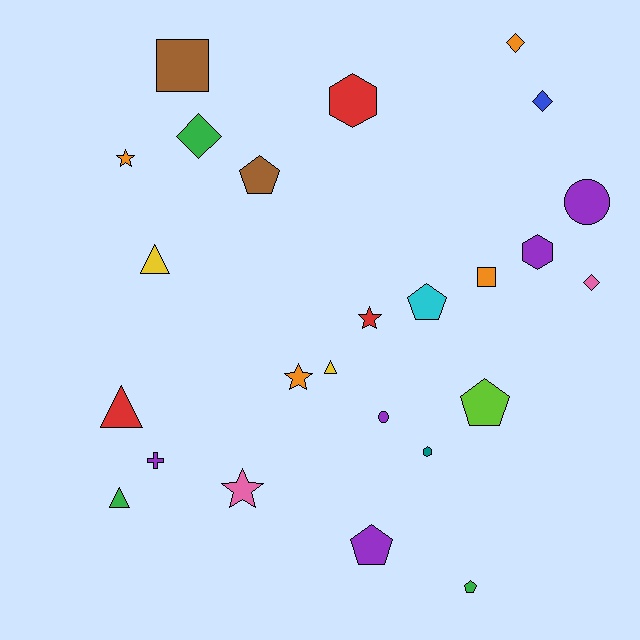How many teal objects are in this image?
There is 1 teal object.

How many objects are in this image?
There are 25 objects.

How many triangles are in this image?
There are 4 triangles.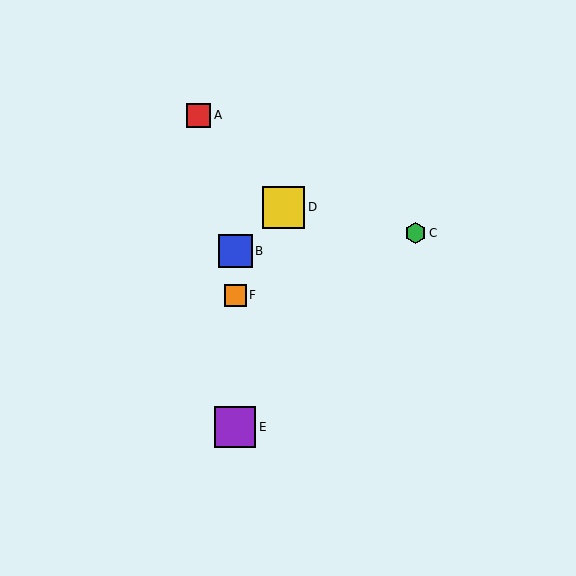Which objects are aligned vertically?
Objects B, E, F are aligned vertically.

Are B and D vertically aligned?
No, B is at x≈235 and D is at x≈284.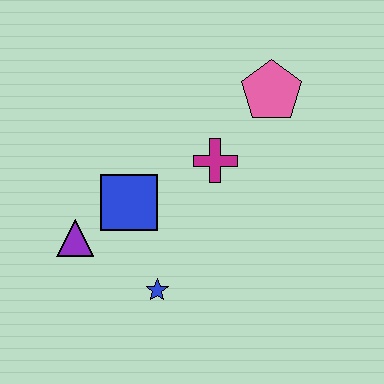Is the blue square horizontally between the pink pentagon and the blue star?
No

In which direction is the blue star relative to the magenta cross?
The blue star is below the magenta cross.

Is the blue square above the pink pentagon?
No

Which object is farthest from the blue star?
The pink pentagon is farthest from the blue star.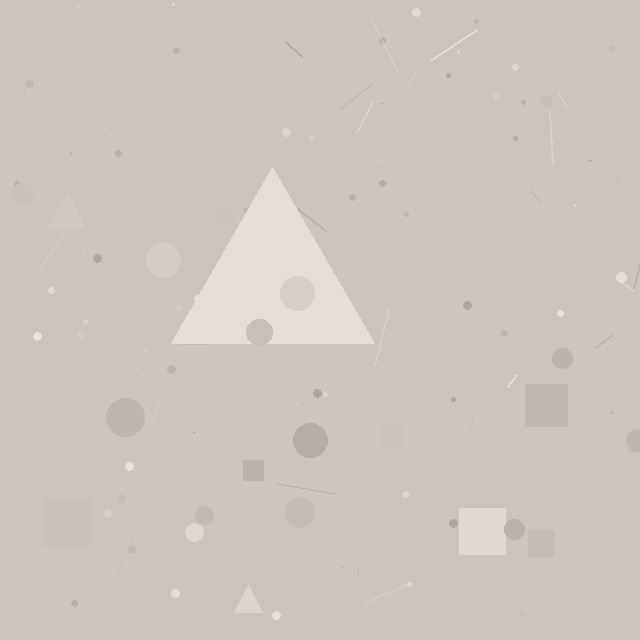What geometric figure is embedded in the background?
A triangle is embedded in the background.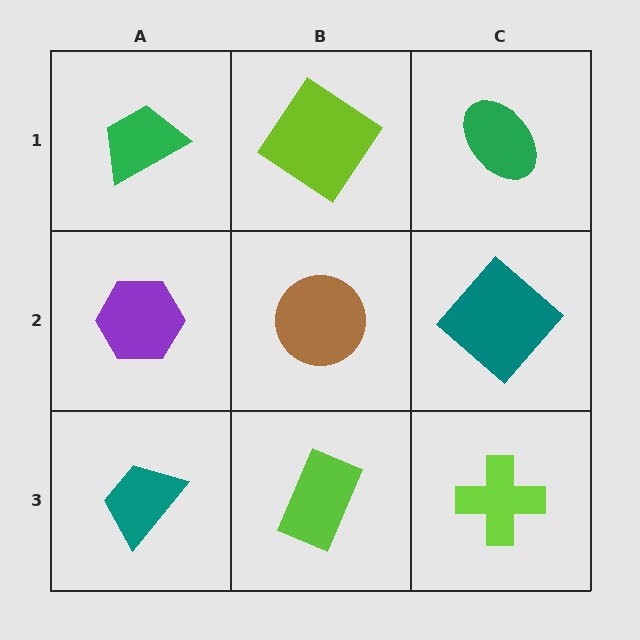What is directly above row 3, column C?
A teal diamond.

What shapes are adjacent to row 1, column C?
A teal diamond (row 2, column C), a lime diamond (row 1, column B).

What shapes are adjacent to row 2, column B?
A lime diamond (row 1, column B), a lime rectangle (row 3, column B), a purple hexagon (row 2, column A), a teal diamond (row 2, column C).